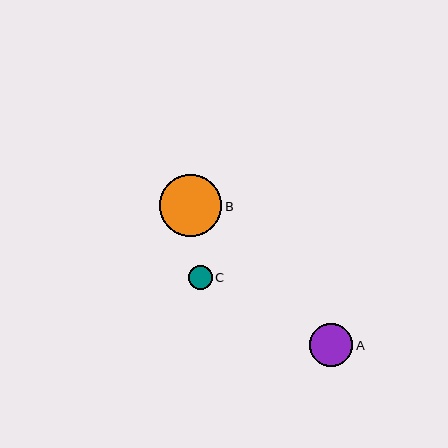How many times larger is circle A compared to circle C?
Circle A is approximately 1.8 times the size of circle C.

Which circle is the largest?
Circle B is the largest with a size of approximately 62 pixels.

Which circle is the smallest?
Circle C is the smallest with a size of approximately 24 pixels.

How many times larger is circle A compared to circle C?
Circle A is approximately 1.8 times the size of circle C.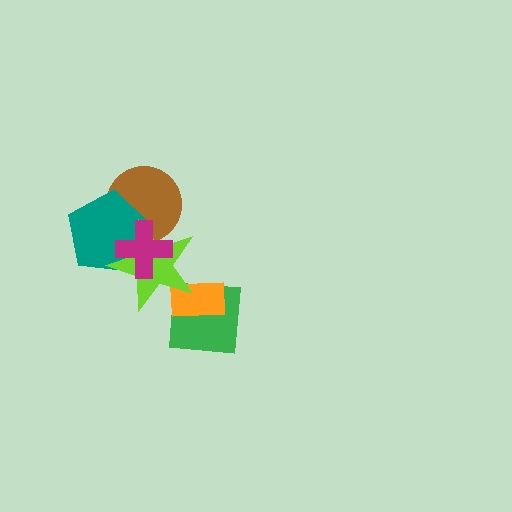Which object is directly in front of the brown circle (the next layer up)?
The teal pentagon is directly in front of the brown circle.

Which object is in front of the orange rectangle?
The lime star is in front of the orange rectangle.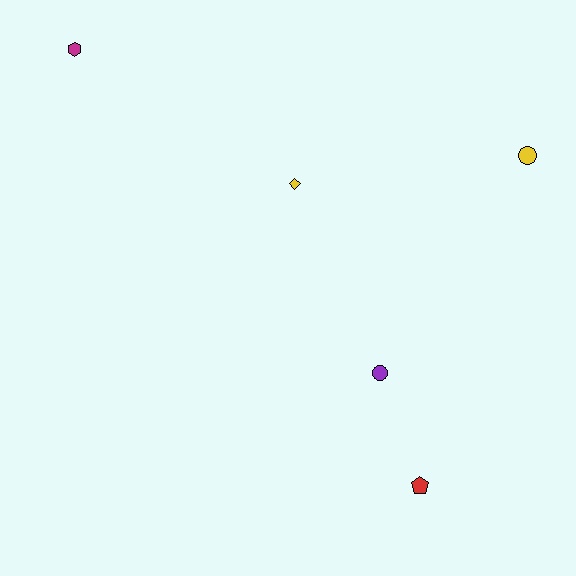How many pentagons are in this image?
There is 1 pentagon.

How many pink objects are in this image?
There are no pink objects.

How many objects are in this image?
There are 5 objects.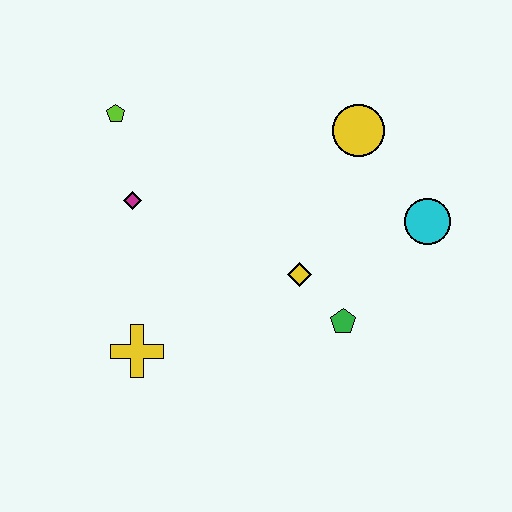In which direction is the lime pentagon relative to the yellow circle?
The lime pentagon is to the left of the yellow circle.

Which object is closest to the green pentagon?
The yellow diamond is closest to the green pentagon.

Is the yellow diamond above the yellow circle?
No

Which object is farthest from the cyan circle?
The lime pentagon is farthest from the cyan circle.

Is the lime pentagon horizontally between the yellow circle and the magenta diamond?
No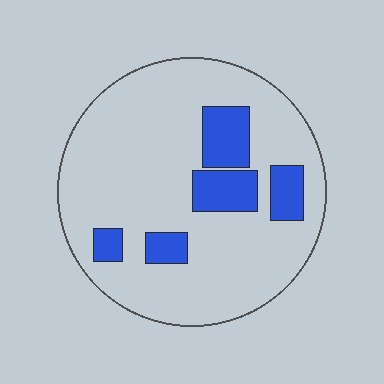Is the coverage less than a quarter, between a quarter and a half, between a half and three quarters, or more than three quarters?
Less than a quarter.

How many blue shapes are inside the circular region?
5.